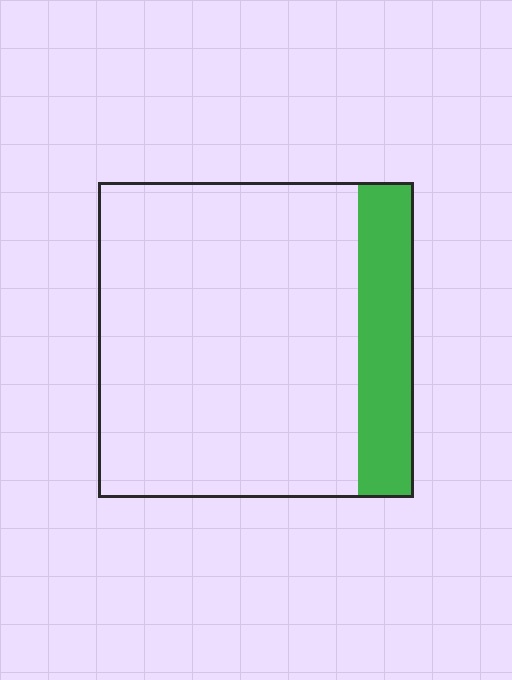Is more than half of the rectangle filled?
No.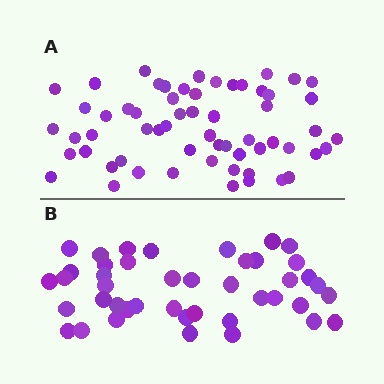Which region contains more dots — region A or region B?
Region A (the top region) has more dots.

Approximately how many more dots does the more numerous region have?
Region A has approximately 15 more dots than region B.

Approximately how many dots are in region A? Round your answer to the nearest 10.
About 60 dots.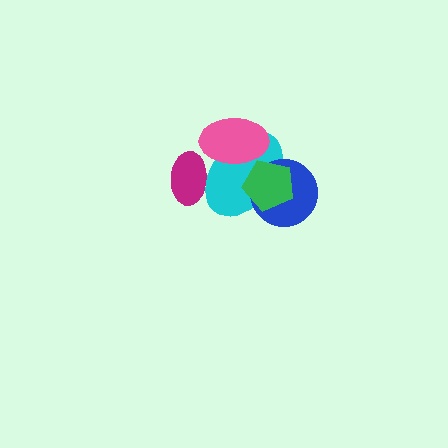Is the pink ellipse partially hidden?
Yes, it is partially covered by another shape.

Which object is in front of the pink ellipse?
The green pentagon is in front of the pink ellipse.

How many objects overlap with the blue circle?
2 objects overlap with the blue circle.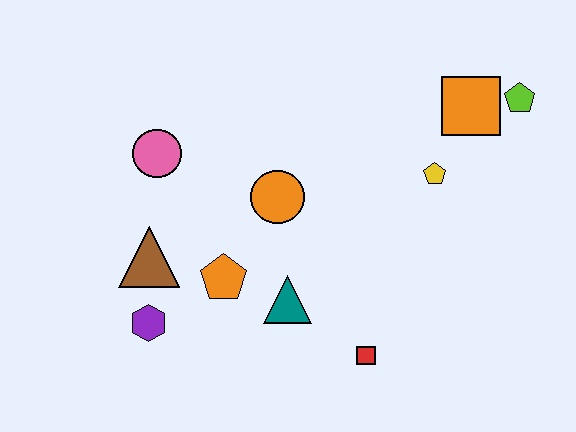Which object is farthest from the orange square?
The purple hexagon is farthest from the orange square.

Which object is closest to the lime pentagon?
The orange square is closest to the lime pentagon.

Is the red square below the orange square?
Yes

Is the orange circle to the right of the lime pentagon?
No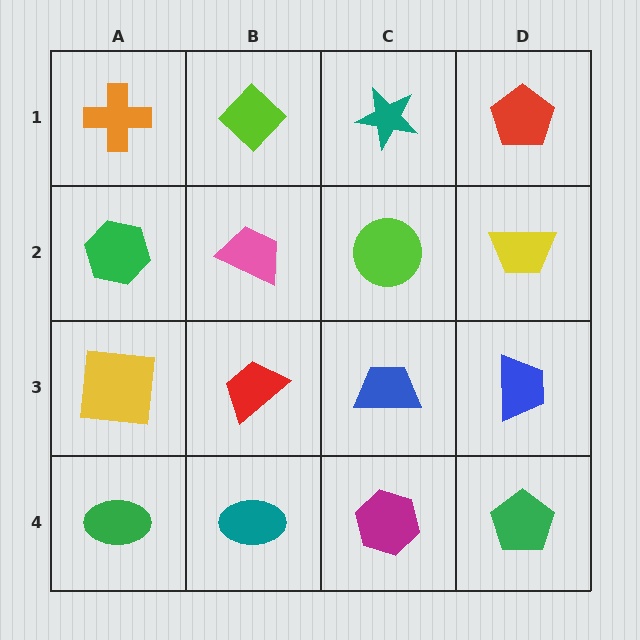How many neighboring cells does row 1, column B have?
3.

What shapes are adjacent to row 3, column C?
A lime circle (row 2, column C), a magenta hexagon (row 4, column C), a red trapezoid (row 3, column B), a blue trapezoid (row 3, column D).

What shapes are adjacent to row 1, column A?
A green hexagon (row 2, column A), a lime diamond (row 1, column B).